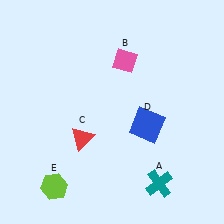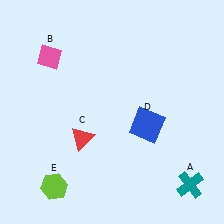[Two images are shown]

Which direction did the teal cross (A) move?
The teal cross (A) moved right.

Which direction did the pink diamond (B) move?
The pink diamond (B) moved left.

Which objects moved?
The objects that moved are: the teal cross (A), the pink diamond (B).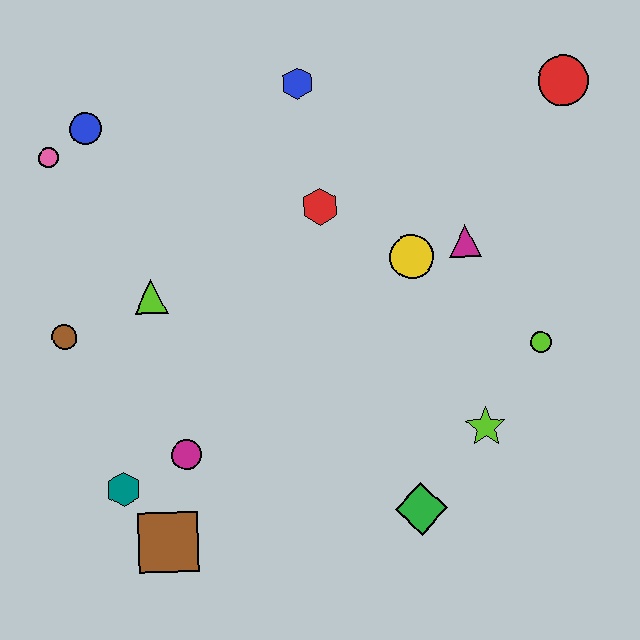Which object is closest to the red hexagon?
The yellow circle is closest to the red hexagon.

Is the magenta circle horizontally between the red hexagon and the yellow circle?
No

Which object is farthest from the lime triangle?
The red circle is farthest from the lime triangle.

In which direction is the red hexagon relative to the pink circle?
The red hexagon is to the right of the pink circle.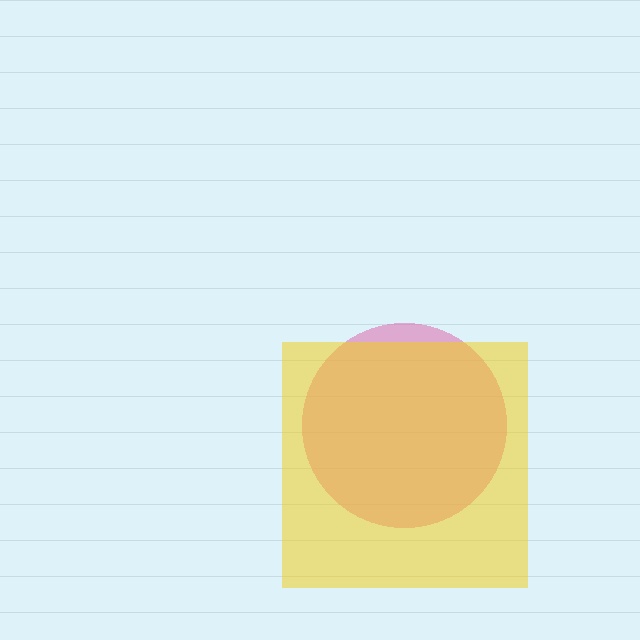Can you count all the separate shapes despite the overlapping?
Yes, there are 2 separate shapes.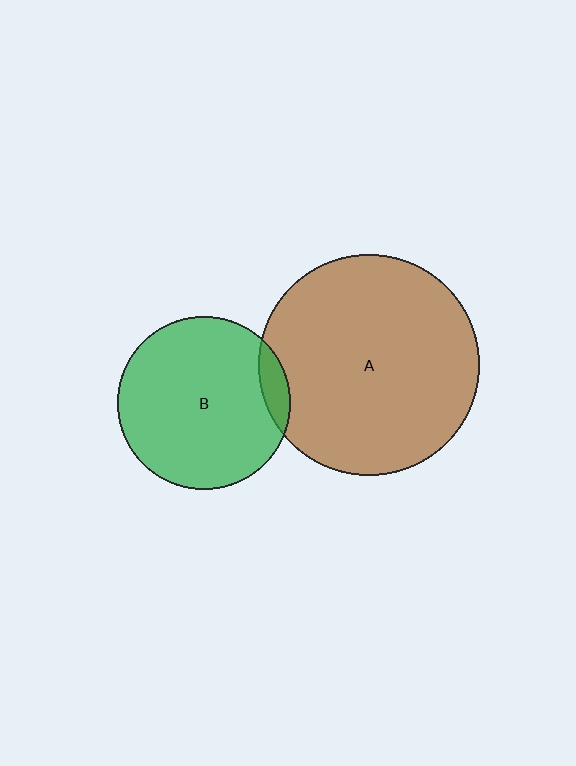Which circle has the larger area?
Circle A (brown).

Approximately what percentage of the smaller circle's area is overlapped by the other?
Approximately 10%.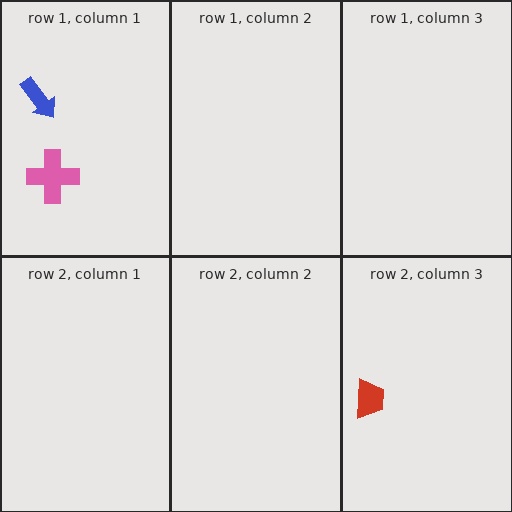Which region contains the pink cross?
The row 1, column 1 region.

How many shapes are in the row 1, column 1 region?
2.